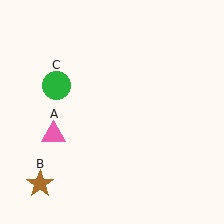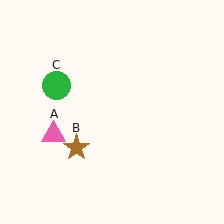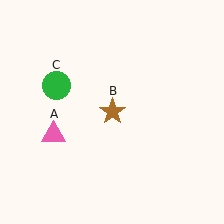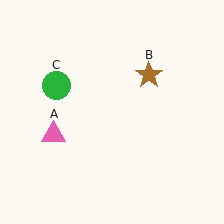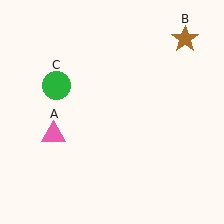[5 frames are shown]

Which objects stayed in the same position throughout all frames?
Pink triangle (object A) and green circle (object C) remained stationary.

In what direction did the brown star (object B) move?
The brown star (object B) moved up and to the right.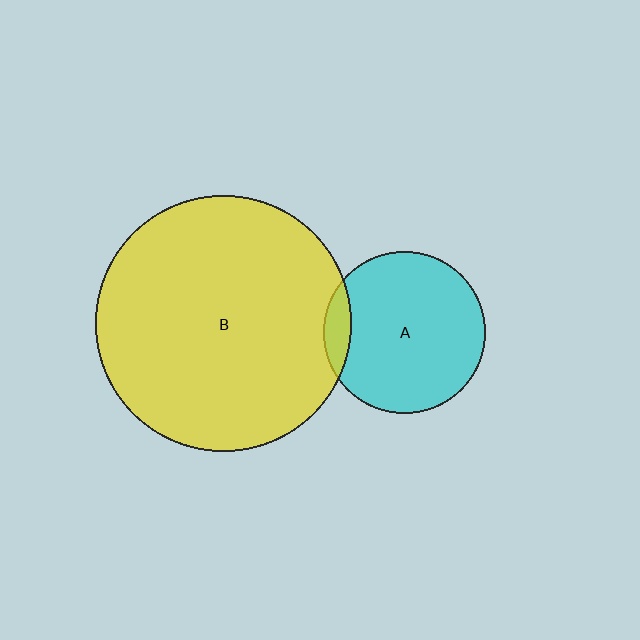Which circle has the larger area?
Circle B (yellow).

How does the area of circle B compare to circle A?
Approximately 2.5 times.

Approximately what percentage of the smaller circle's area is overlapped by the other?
Approximately 10%.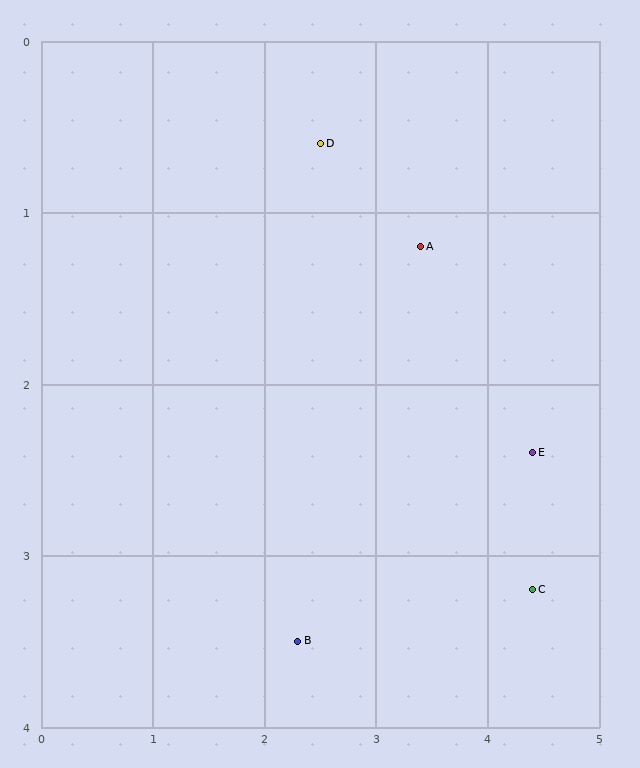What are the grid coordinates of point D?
Point D is at approximately (2.5, 0.6).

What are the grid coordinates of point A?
Point A is at approximately (3.4, 1.2).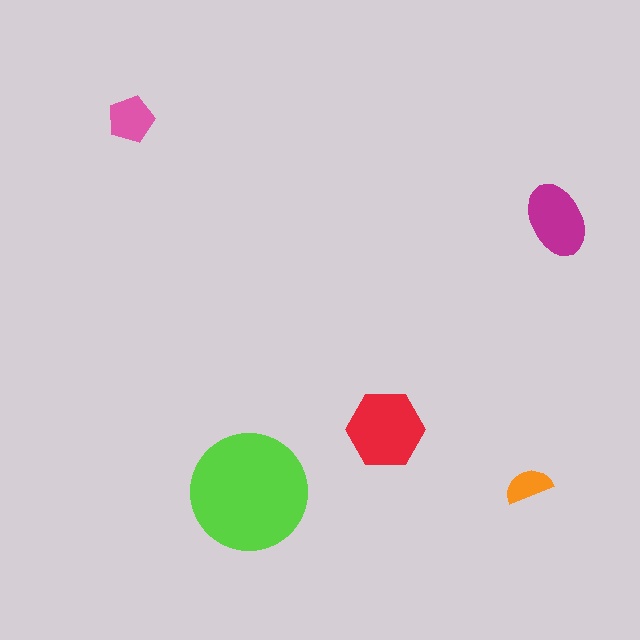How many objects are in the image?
There are 5 objects in the image.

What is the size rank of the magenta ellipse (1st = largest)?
3rd.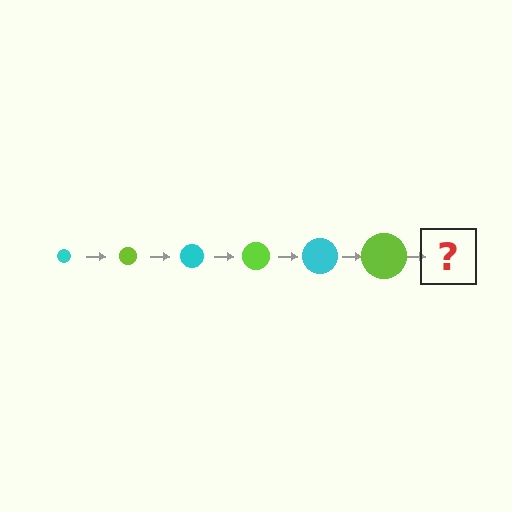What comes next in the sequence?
The next element should be a cyan circle, larger than the previous one.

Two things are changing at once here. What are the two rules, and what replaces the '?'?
The two rules are that the circle grows larger each step and the color cycles through cyan and lime. The '?' should be a cyan circle, larger than the previous one.